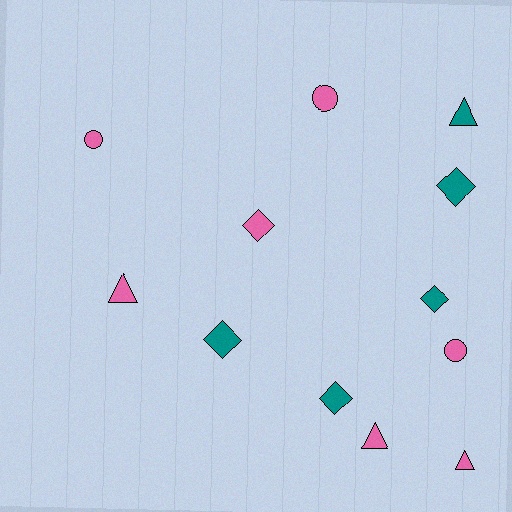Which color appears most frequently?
Pink, with 7 objects.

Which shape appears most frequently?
Diamond, with 5 objects.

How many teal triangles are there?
There is 1 teal triangle.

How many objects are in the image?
There are 12 objects.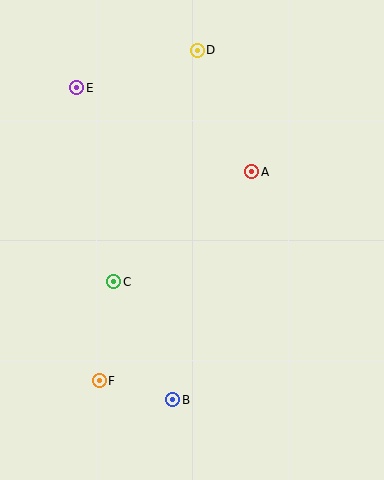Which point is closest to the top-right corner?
Point D is closest to the top-right corner.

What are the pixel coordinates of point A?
Point A is at (252, 172).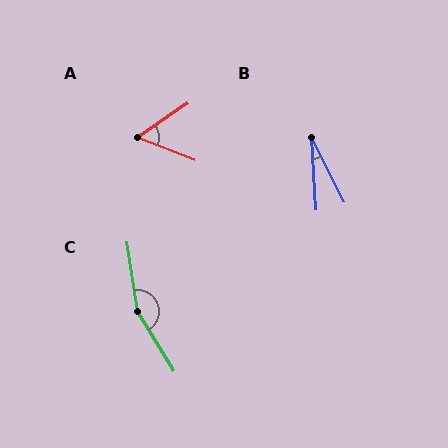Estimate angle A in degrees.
Approximately 56 degrees.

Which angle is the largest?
C, at approximately 158 degrees.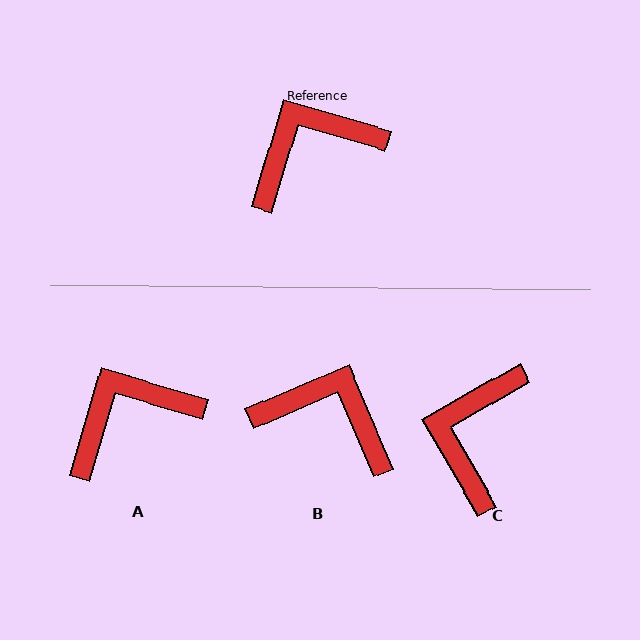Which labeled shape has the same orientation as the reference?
A.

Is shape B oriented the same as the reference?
No, it is off by about 51 degrees.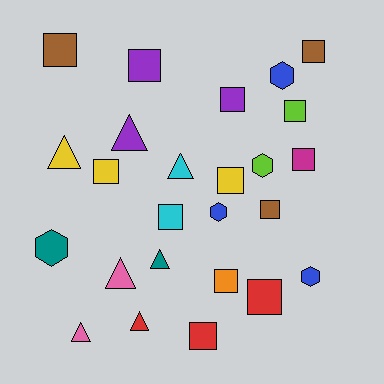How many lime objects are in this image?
There are 2 lime objects.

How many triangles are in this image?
There are 7 triangles.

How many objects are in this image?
There are 25 objects.